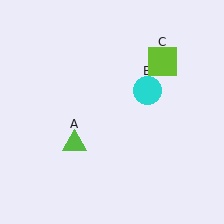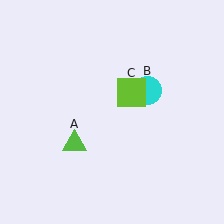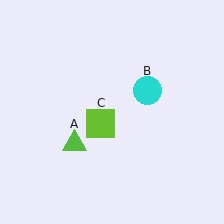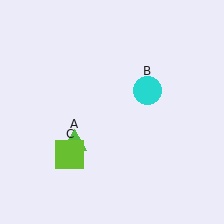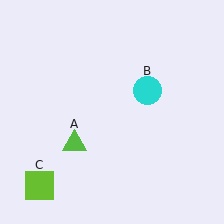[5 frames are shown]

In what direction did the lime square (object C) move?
The lime square (object C) moved down and to the left.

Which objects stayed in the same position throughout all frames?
Lime triangle (object A) and cyan circle (object B) remained stationary.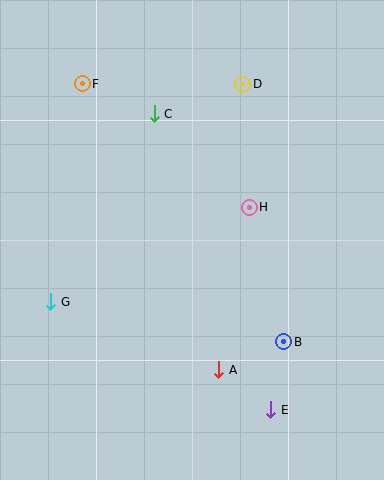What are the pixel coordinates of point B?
Point B is at (284, 342).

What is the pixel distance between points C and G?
The distance between C and G is 214 pixels.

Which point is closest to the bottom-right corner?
Point E is closest to the bottom-right corner.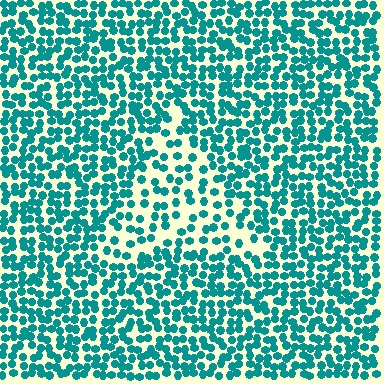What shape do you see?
I see a triangle.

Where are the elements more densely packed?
The elements are more densely packed outside the triangle boundary.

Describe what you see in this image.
The image contains small teal elements arranged at two different densities. A triangle-shaped region is visible where the elements are less densely packed than the surrounding area.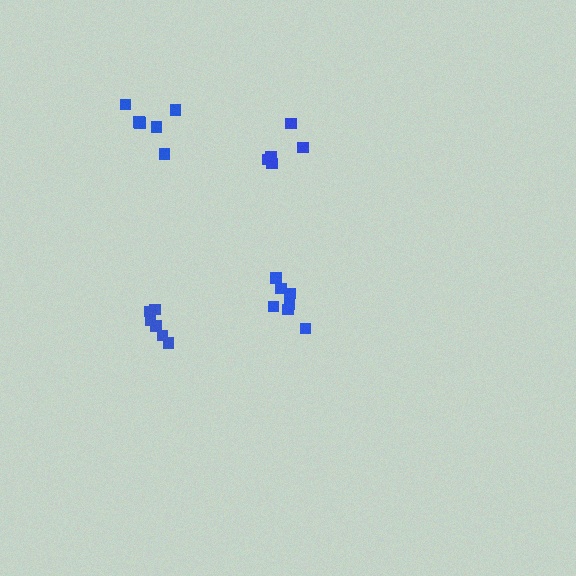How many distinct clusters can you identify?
There are 4 distinct clusters.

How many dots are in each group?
Group 1: 6 dots, Group 2: 5 dots, Group 3: 7 dots, Group 4: 6 dots (24 total).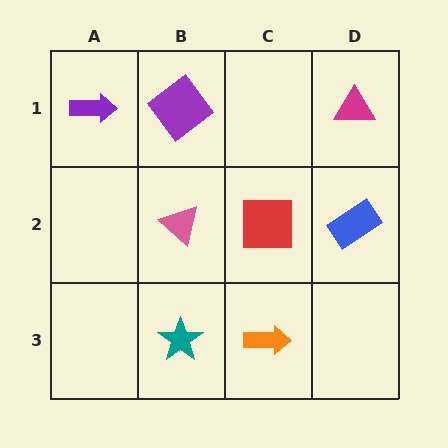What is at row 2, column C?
A red square.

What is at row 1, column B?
A purple diamond.